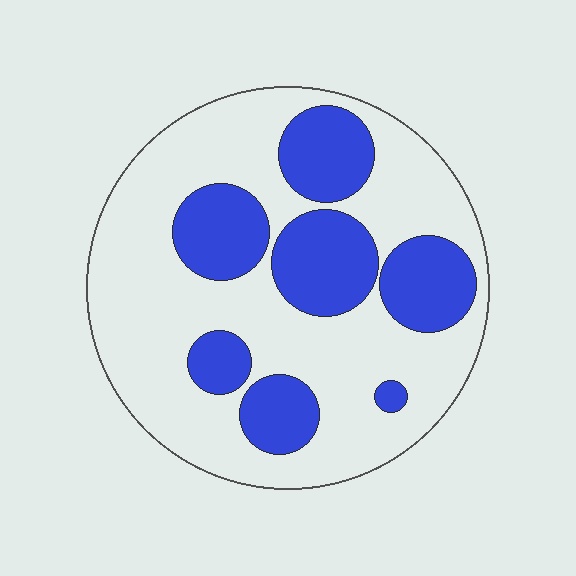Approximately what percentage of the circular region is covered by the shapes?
Approximately 30%.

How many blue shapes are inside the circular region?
7.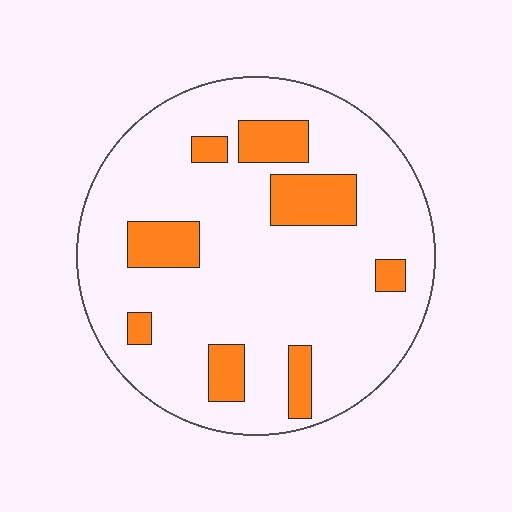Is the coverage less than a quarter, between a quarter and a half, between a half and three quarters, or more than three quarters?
Less than a quarter.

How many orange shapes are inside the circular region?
8.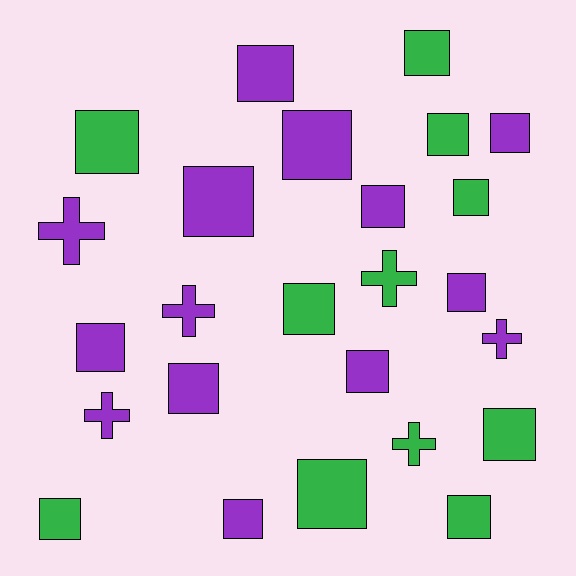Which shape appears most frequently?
Square, with 19 objects.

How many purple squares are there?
There are 10 purple squares.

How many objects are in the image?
There are 25 objects.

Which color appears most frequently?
Purple, with 14 objects.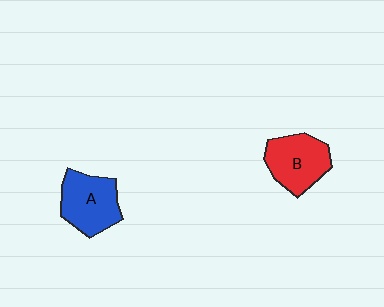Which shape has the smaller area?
Shape B (red).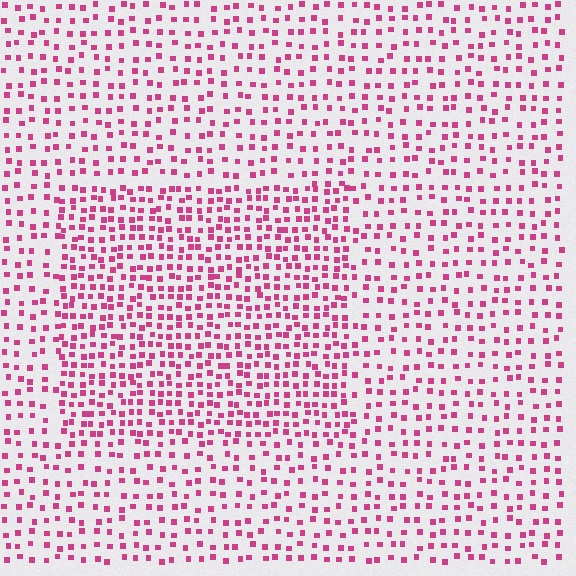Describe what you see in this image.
The image contains small magenta elements arranged at two different densities. A rectangle-shaped region is visible where the elements are more densely packed than the surrounding area.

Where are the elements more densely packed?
The elements are more densely packed inside the rectangle boundary.